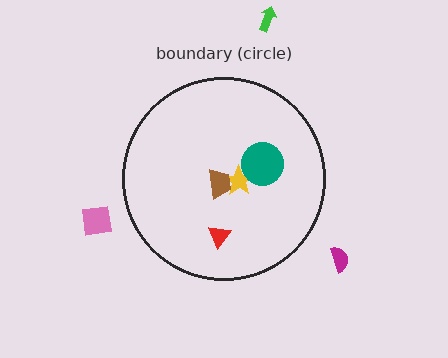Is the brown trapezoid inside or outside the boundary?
Inside.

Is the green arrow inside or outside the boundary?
Outside.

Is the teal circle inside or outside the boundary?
Inside.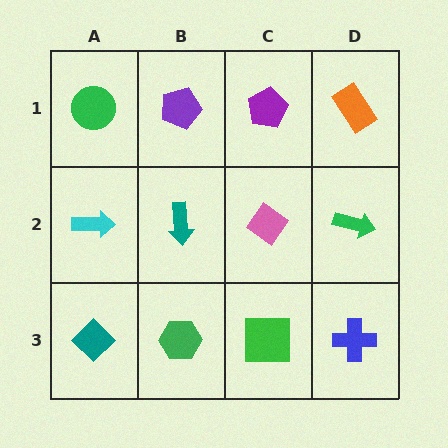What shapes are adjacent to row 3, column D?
A green arrow (row 2, column D), a green square (row 3, column C).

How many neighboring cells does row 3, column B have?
3.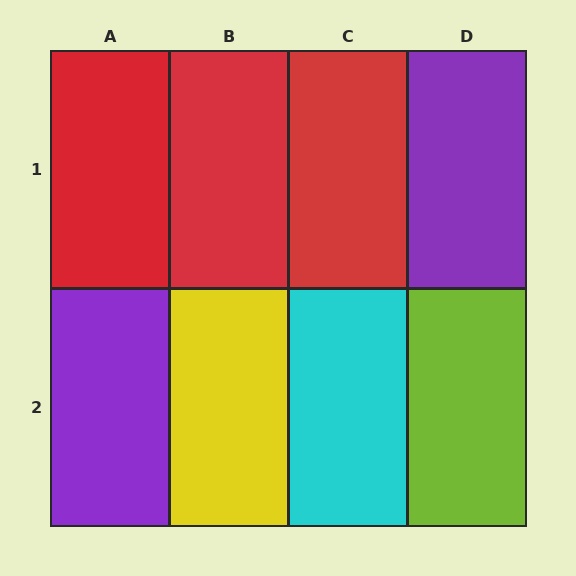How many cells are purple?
2 cells are purple.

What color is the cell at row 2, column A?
Purple.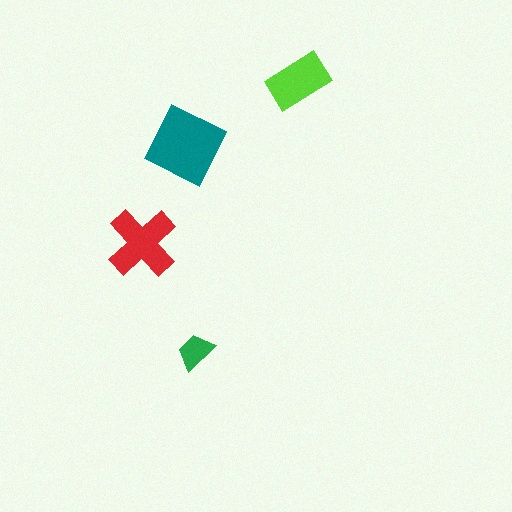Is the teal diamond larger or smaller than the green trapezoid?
Larger.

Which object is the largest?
The teal diamond.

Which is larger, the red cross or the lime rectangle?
The red cross.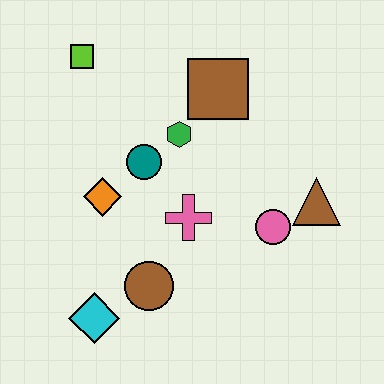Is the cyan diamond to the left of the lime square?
No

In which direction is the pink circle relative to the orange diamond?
The pink circle is to the right of the orange diamond.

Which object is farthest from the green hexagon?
The cyan diamond is farthest from the green hexagon.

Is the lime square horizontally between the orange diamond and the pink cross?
No